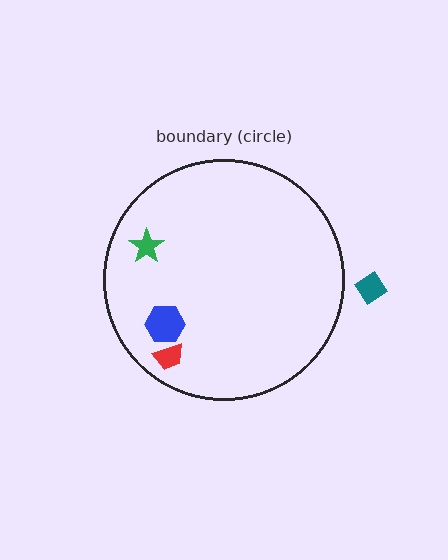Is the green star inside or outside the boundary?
Inside.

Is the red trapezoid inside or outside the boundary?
Inside.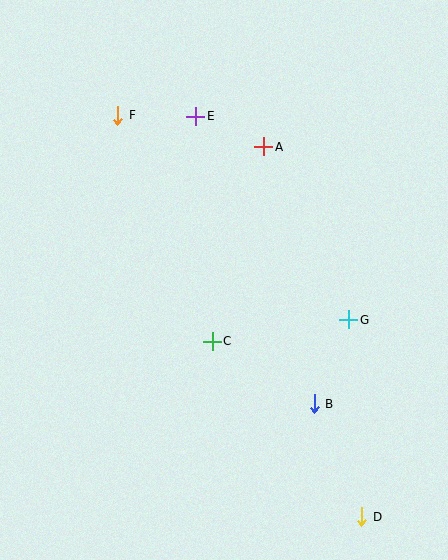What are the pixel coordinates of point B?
Point B is at (314, 404).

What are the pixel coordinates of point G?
Point G is at (349, 320).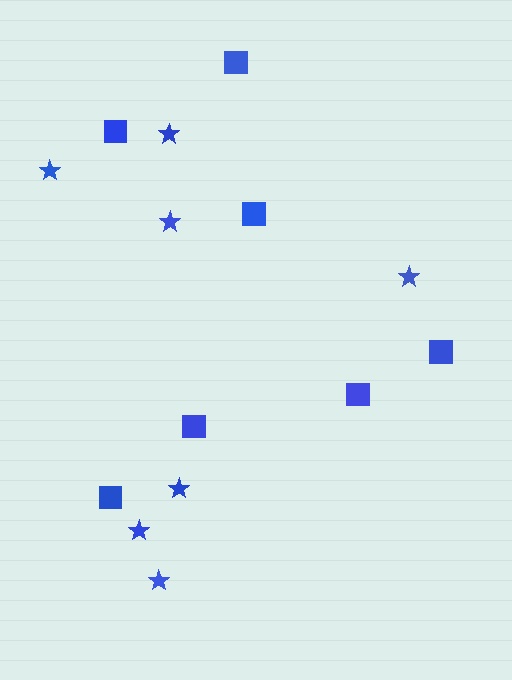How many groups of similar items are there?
There are 2 groups: one group of squares (7) and one group of stars (7).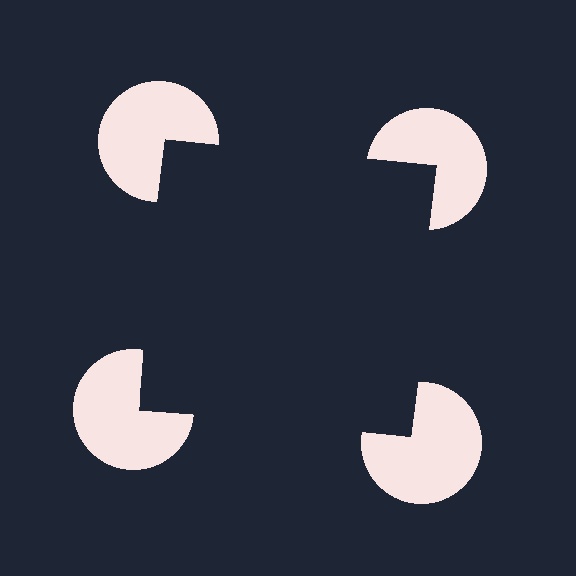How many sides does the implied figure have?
4 sides.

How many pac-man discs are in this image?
There are 4 — one at each vertex of the illusory square.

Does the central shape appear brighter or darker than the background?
It typically appears slightly darker than the background, even though no actual brightness change is drawn.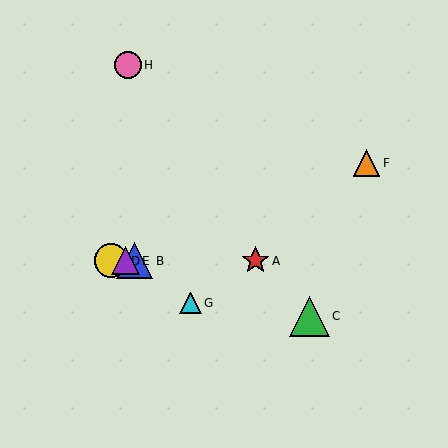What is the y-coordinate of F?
Object F is at y≈163.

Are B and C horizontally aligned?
No, B is at y≈261 and C is at y≈316.